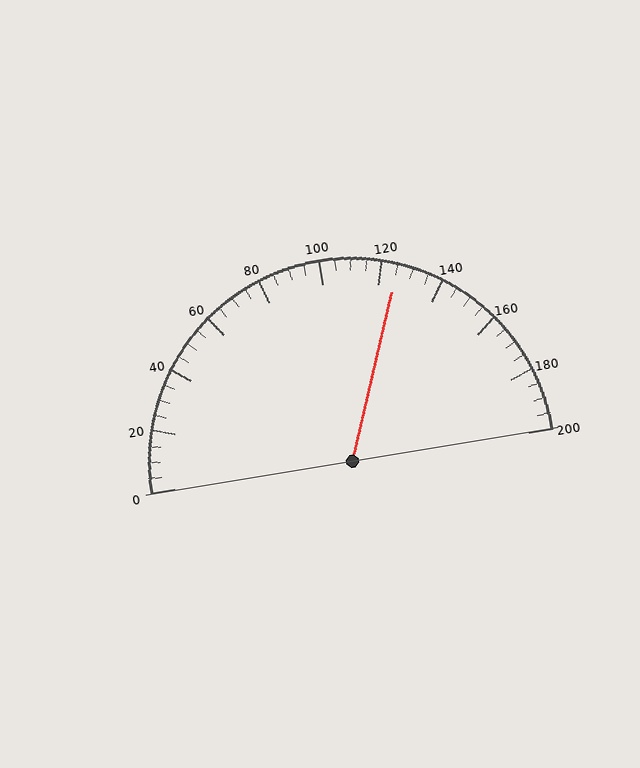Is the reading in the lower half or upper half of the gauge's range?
The reading is in the upper half of the range (0 to 200).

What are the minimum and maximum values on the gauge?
The gauge ranges from 0 to 200.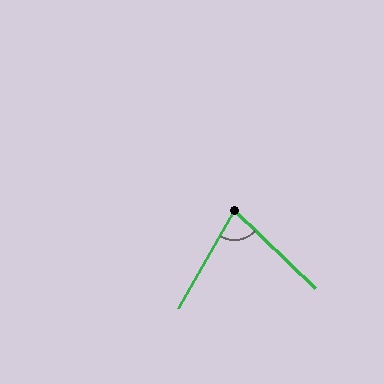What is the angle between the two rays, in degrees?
Approximately 76 degrees.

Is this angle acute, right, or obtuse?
It is acute.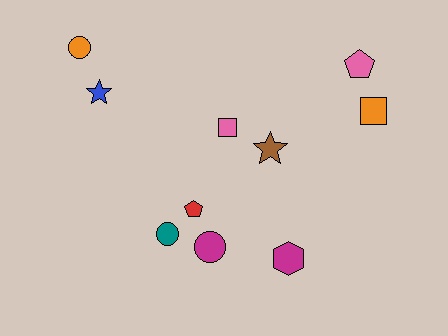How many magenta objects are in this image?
There are 2 magenta objects.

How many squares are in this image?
There are 2 squares.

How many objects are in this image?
There are 10 objects.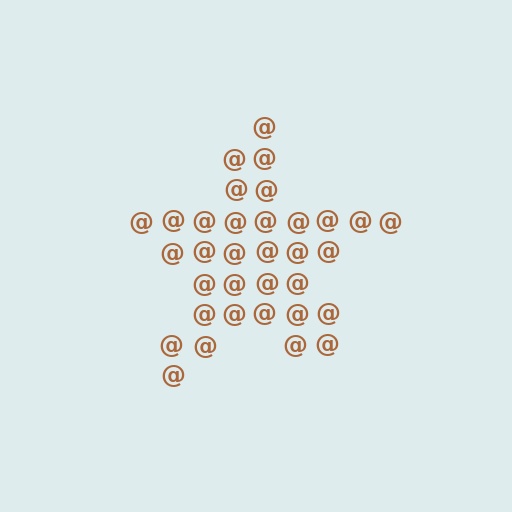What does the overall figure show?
The overall figure shows a star.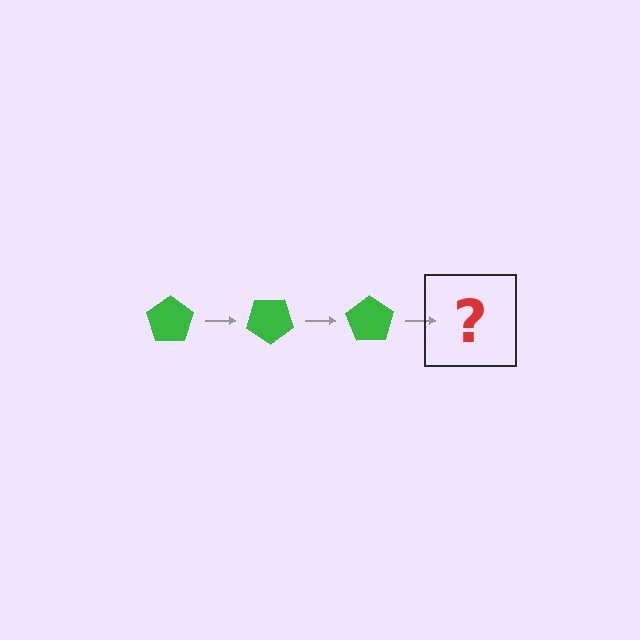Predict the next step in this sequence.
The next step is a green pentagon rotated 105 degrees.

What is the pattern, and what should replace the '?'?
The pattern is that the pentagon rotates 35 degrees each step. The '?' should be a green pentagon rotated 105 degrees.